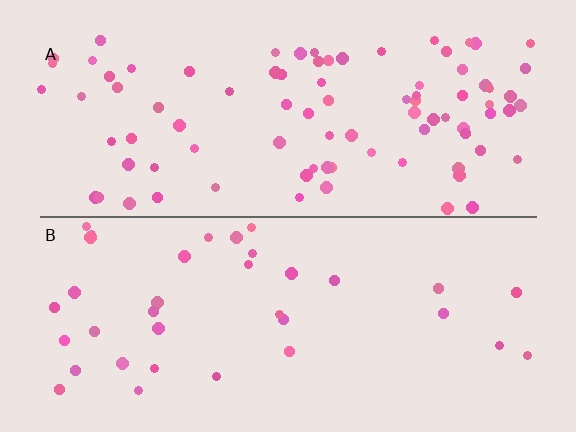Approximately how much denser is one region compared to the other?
Approximately 2.4× — region A over region B.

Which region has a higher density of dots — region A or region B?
A (the top).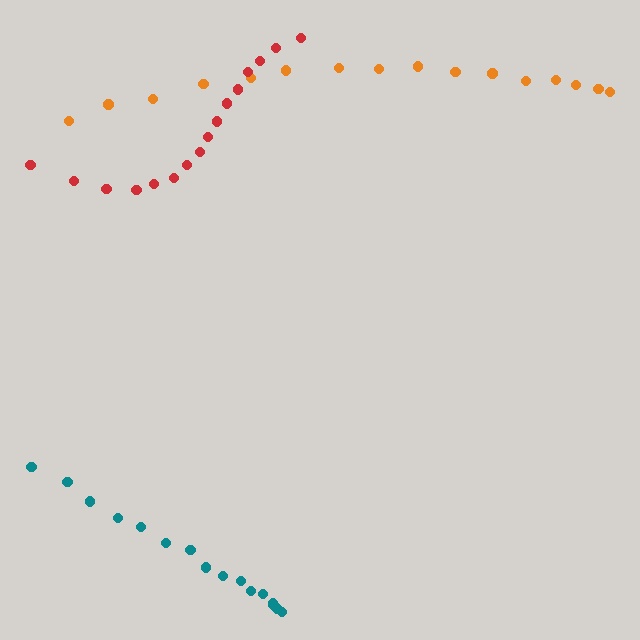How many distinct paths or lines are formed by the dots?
There are 3 distinct paths.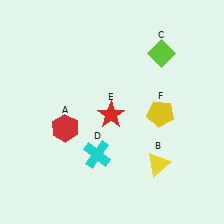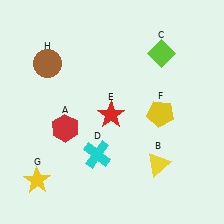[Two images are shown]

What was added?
A yellow star (G), a brown circle (H) were added in Image 2.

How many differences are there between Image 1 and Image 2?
There are 2 differences between the two images.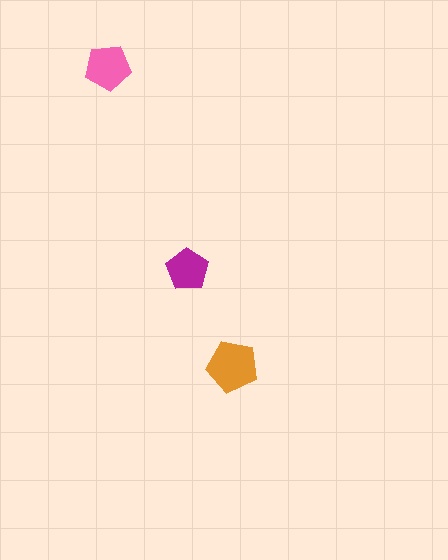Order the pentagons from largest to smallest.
the orange one, the pink one, the magenta one.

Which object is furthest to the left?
The pink pentagon is leftmost.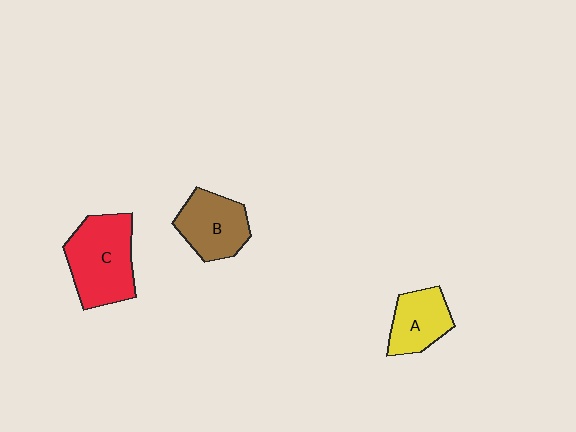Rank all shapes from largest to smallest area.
From largest to smallest: C (red), B (brown), A (yellow).